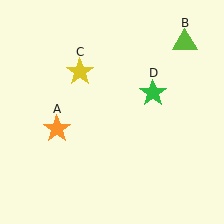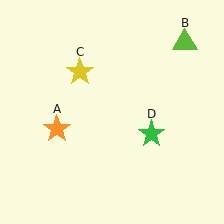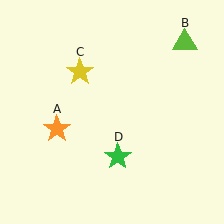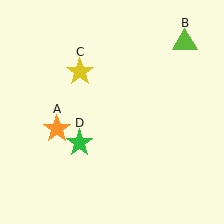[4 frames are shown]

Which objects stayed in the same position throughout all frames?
Orange star (object A) and lime triangle (object B) and yellow star (object C) remained stationary.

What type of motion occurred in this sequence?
The green star (object D) rotated clockwise around the center of the scene.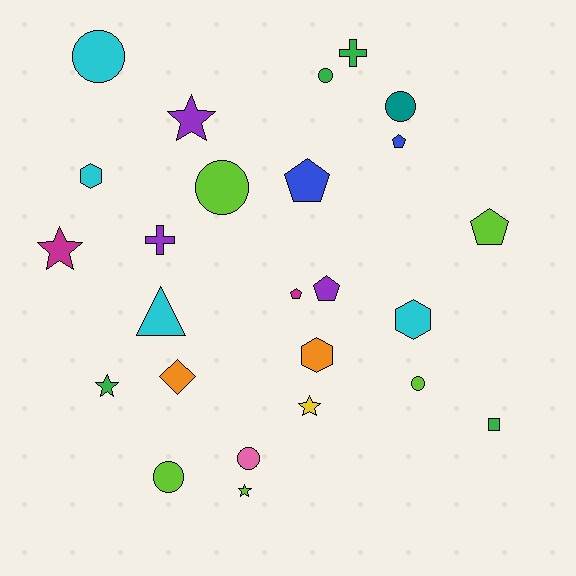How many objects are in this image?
There are 25 objects.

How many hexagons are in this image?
There are 3 hexagons.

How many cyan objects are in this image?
There are 4 cyan objects.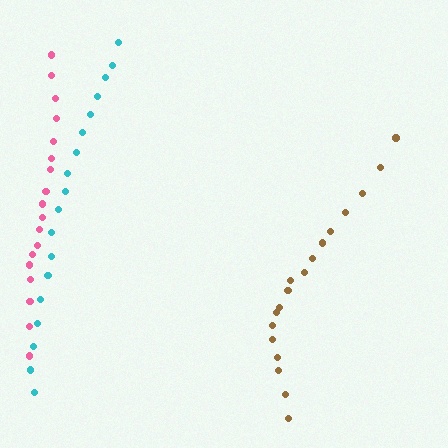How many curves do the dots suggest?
There are 3 distinct paths.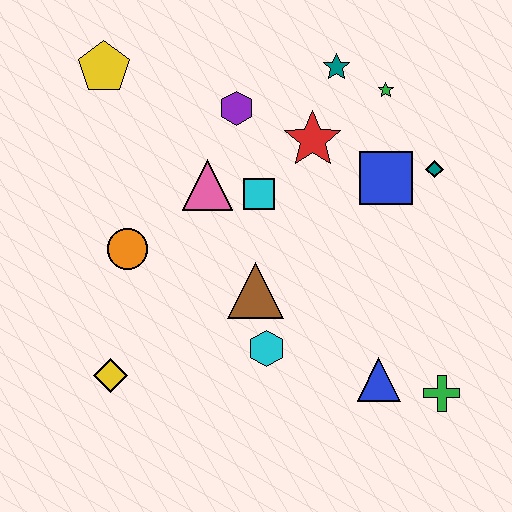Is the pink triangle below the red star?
Yes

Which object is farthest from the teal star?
The yellow diamond is farthest from the teal star.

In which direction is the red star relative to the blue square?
The red star is to the left of the blue square.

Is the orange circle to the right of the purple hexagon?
No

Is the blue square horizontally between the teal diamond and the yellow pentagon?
Yes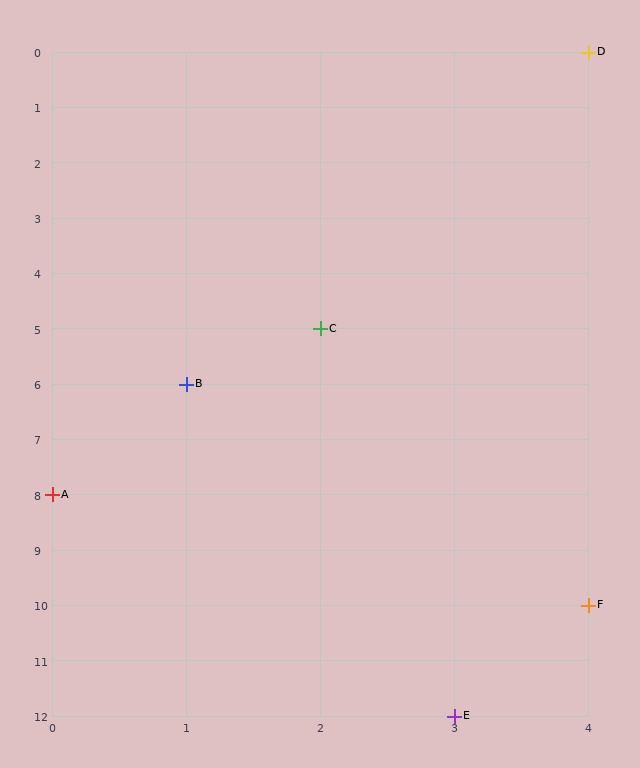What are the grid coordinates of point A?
Point A is at grid coordinates (0, 8).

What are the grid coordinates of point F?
Point F is at grid coordinates (4, 10).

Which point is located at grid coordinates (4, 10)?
Point F is at (4, 10).